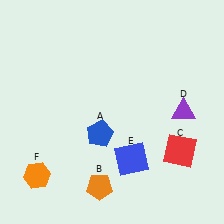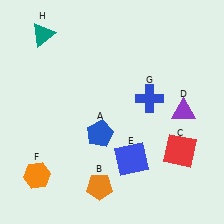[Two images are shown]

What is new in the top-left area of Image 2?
A teal triangle (H) was added in the top-left area of Image 2.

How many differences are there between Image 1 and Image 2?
There are 2 differences between the two images.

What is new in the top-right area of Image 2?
A blue cross (G) was added in the top-right area of Image 2.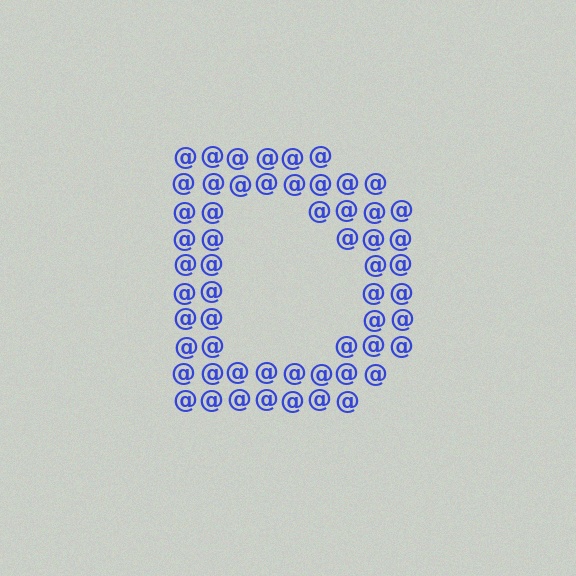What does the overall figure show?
The overall figure shows the letter D.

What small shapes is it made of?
It is made of small at signs.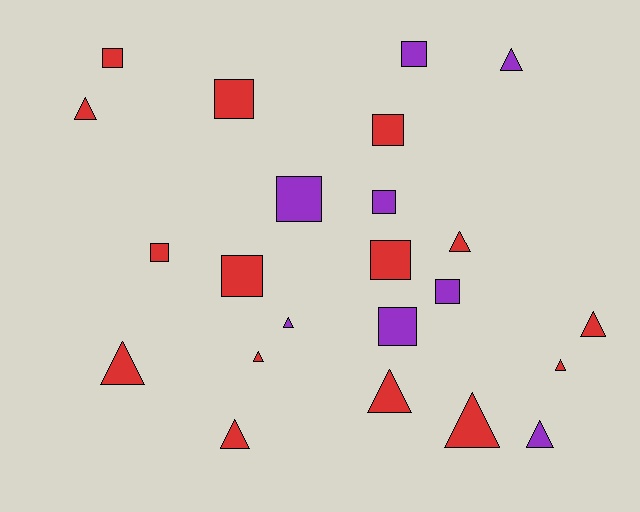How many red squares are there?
There are 6 red squares.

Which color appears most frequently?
Red, with 15 objects.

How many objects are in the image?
There are 23 objects.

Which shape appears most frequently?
Triangle, with 12 objects.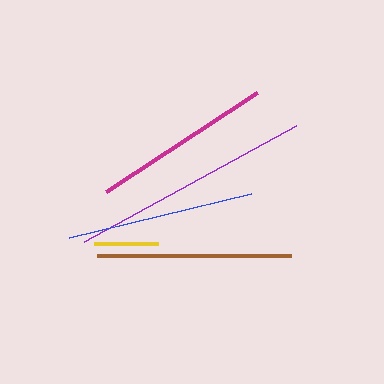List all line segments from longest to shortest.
From longest to shortest: purple, brown, blue, magenta, yellow.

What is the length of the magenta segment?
The magenta segment is approximately 180 pixels long.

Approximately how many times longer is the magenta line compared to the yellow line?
The magenta line is approximately 2.8 times the length of the yellow line.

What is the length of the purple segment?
The purple segment is approximately 242 pixels long.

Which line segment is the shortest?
The yellow line is the shortest at approximately 63 pixels.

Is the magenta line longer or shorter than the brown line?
The brown line is longer than the magenta line.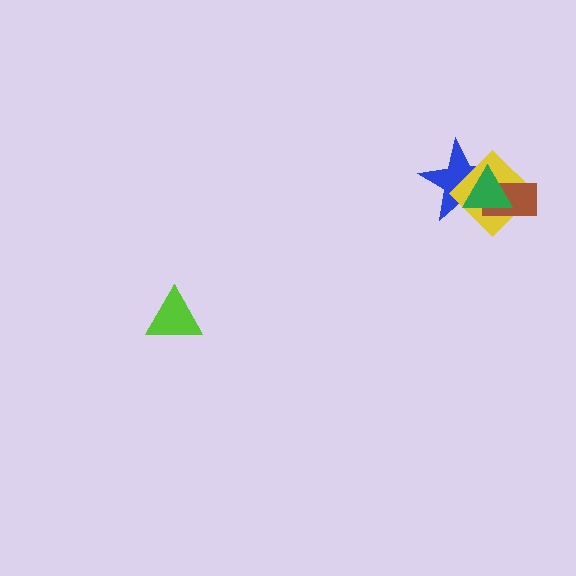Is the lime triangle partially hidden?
No, no other shape covers it.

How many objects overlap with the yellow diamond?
3 objects overlap with the yellow diamond.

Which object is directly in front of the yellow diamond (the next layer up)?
The brown rectangle is directly in front of the yellow diamond.